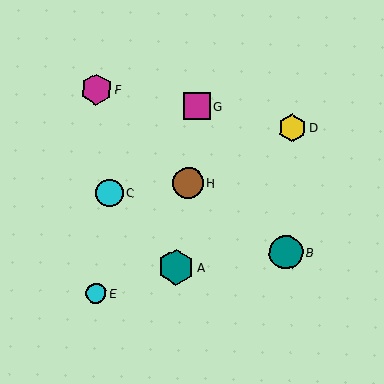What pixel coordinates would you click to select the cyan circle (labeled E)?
Click at (96, 293) to select the cyan circle E.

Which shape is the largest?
The teal hexagon (labeled A) is the largest.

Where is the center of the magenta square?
The center of the magenta square is at (197, 106).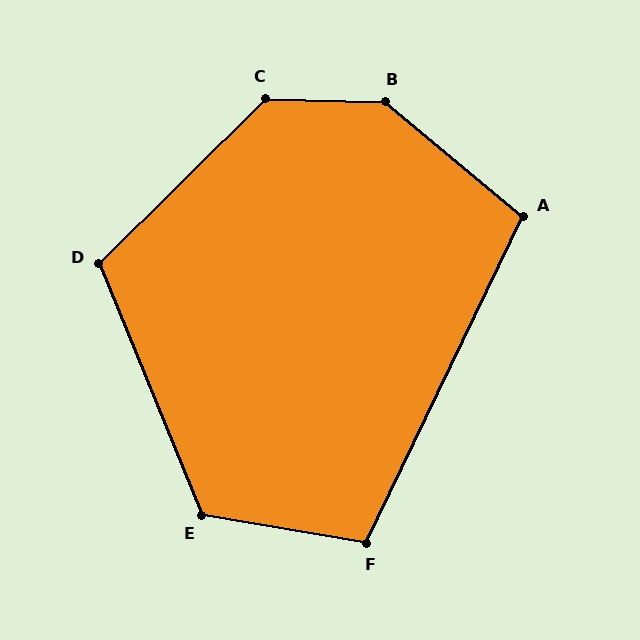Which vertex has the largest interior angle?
B, at approximately 142 degrees.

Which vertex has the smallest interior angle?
A, at approximately 104 degrees.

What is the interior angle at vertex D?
Approximately 113 degrees (obtuse).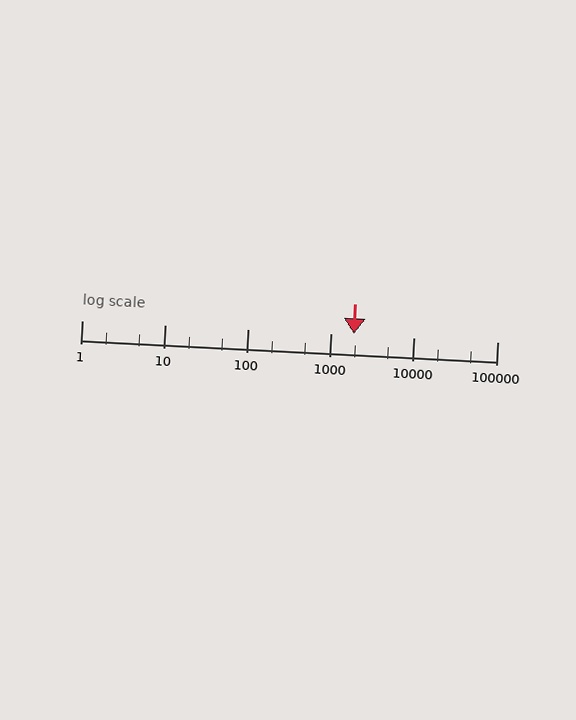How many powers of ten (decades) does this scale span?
The scale spans 5 decades, from 1 to 100000.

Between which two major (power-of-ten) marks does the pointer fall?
The pointer is between 1000 and 10000.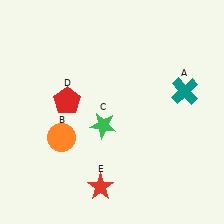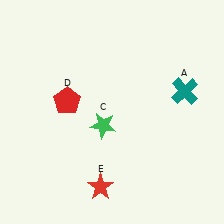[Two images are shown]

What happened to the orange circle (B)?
The orange circle (B) was removed in Image 2. It was in the bottom-left area of Image 1.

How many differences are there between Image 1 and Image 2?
There is 1 difference between the two images.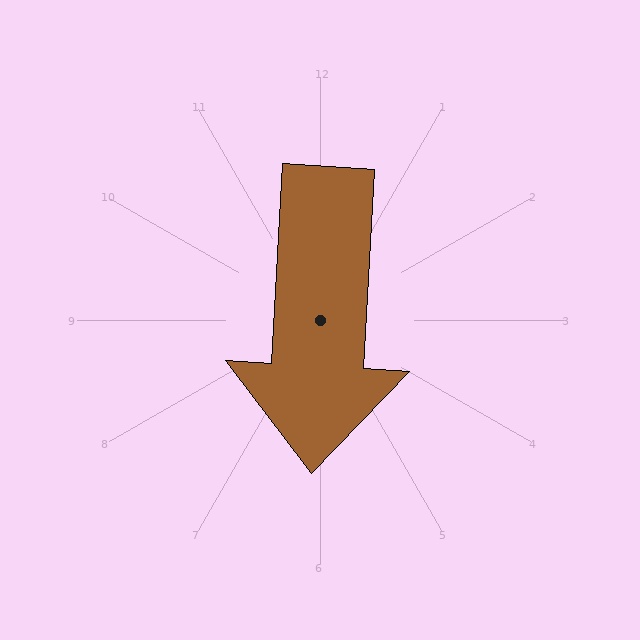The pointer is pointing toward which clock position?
Roughly 6 o'clock.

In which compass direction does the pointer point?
South.